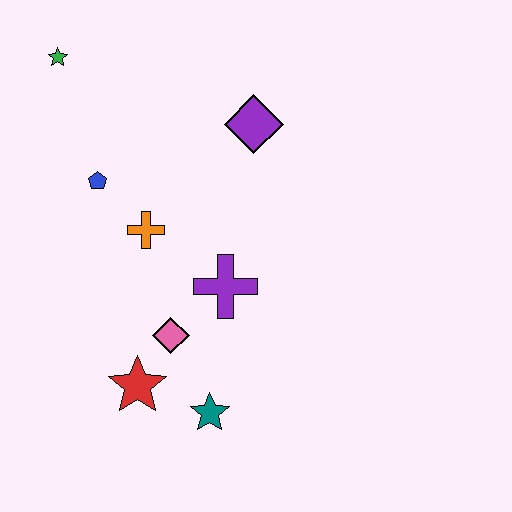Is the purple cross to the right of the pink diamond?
Yes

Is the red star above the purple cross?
No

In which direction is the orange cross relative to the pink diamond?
The orange cross is above the pink diamond.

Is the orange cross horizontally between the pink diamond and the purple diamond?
No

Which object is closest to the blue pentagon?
The orange cross is closest to the blue pentagon.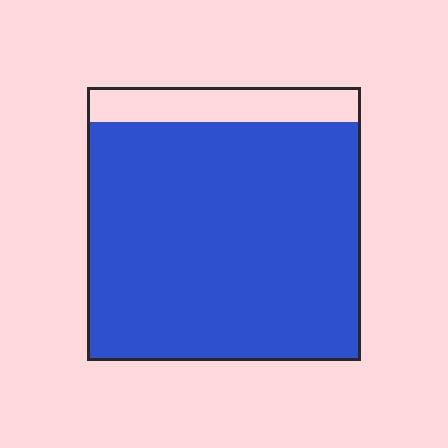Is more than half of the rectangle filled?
Yes.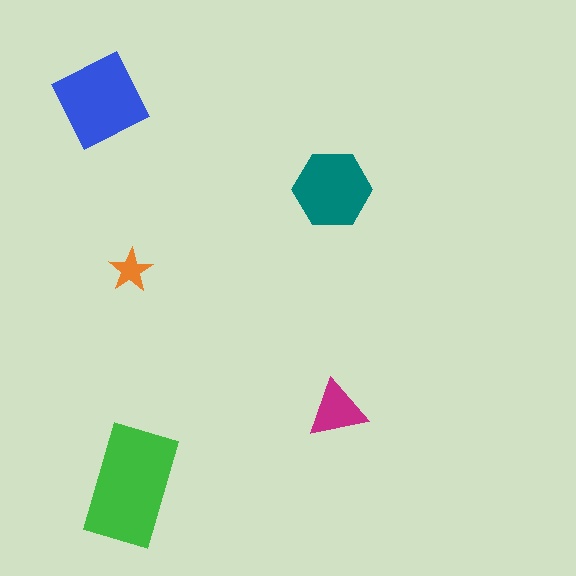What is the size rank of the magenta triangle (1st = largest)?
4th.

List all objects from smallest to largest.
The orange star, the magenta triangle, the teal hexagon, the blue diamond, the green rectangle.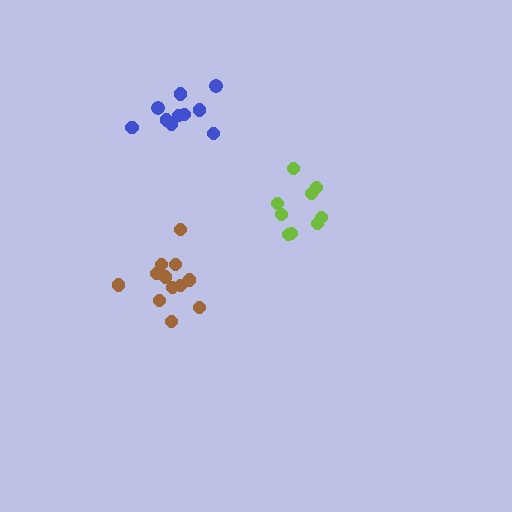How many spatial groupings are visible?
There are 3 spatial groupings.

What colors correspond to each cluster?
The clusters are colored: brown, lime, blue.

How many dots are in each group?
Group 1: 12 dots, Group 2: 9 dots, Group 3: 11 dots (32 total).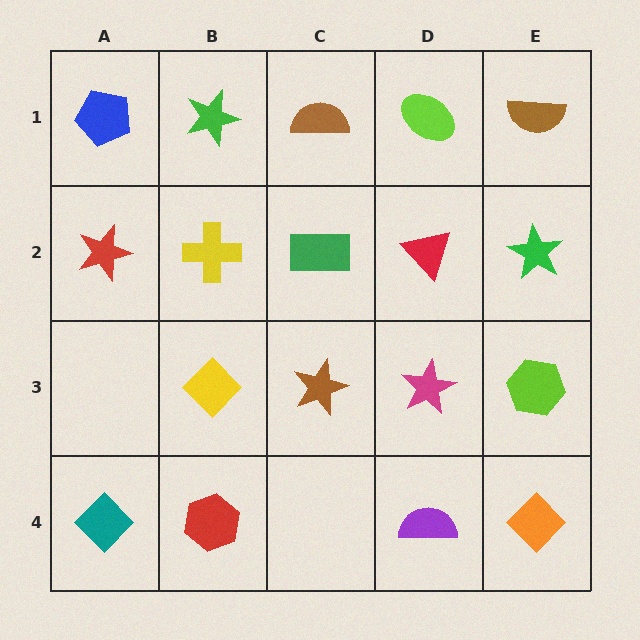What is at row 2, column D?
A red triangle.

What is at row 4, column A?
A teal diamond.